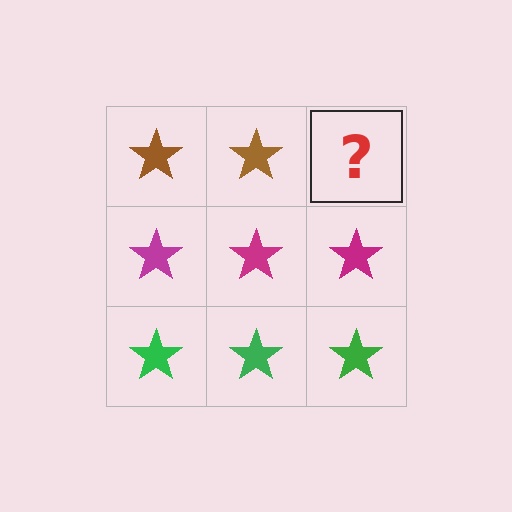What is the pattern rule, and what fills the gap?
The rule is that each row has a consistent color. The gap should be filled with a brown star.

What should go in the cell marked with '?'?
The missing cell should contain a brown star.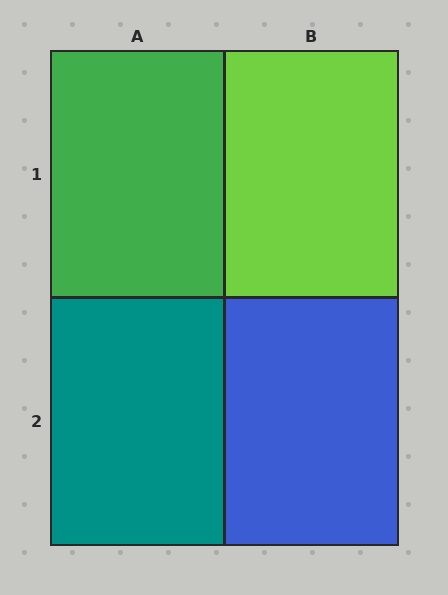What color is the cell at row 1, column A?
Green.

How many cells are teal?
1 cell is teal.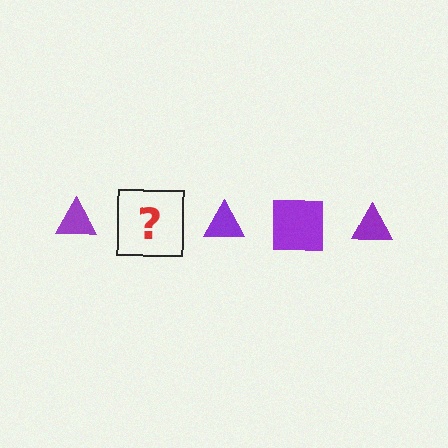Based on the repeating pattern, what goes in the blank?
The blank should be a purple square.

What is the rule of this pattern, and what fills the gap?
The rule is that the pattern cycles through triangle, square shapes in purple. The gap should be filled with a purple square.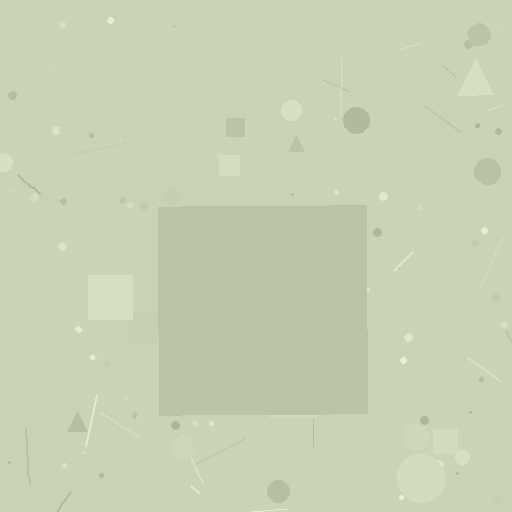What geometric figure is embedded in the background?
A square is embedded in the background.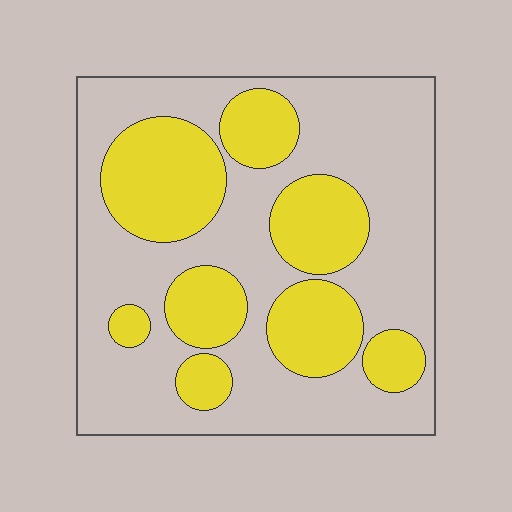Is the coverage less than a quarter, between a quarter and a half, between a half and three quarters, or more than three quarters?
Between a quarter and a half.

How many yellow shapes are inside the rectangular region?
8.